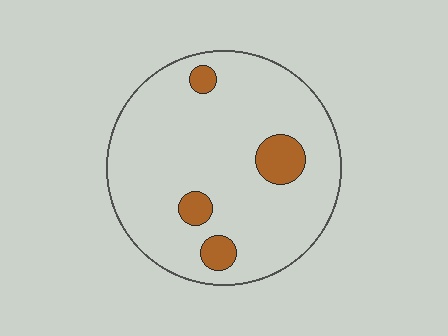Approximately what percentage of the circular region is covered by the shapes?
Approximately 10%.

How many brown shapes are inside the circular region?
4.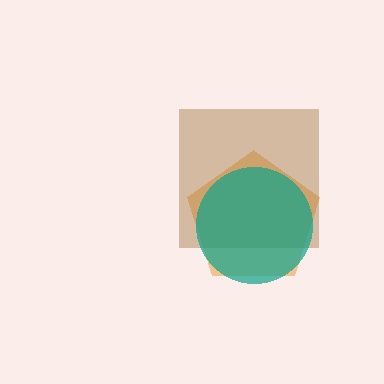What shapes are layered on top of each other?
The layered shapes are: an orange pentagon, a brown square, a teal circle.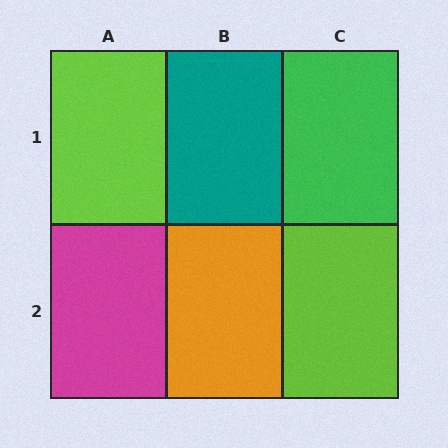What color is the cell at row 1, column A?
Lime.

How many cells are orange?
1 cell is orange.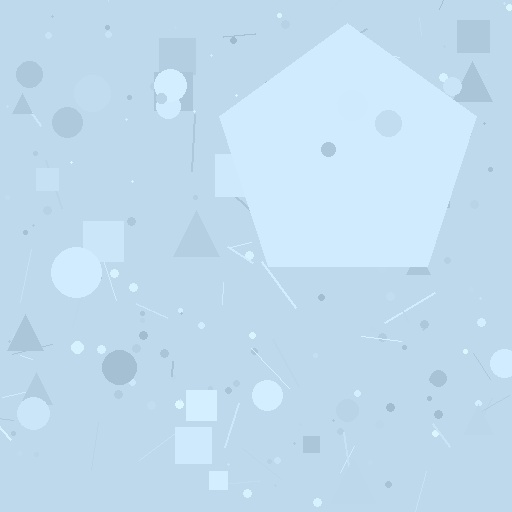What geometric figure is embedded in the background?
A pentagon is embedded in the background.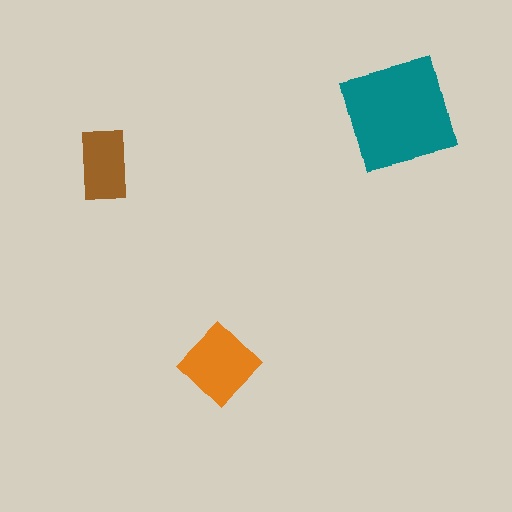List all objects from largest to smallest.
The teal square, the orange diamond, the brown rectangle.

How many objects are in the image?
There are 3 objects in the image.